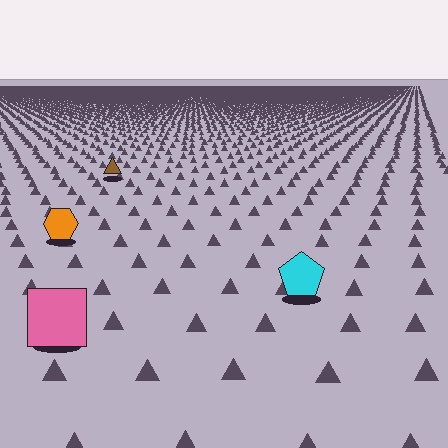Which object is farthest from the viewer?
The brown triangle is farthest from the viewer. It appears smaller and the ground texture around it is denser.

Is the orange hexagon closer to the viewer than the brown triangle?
Yes. The orange hexagon is closer — you can tell from the texture gradient: the ground texture is coarser near it.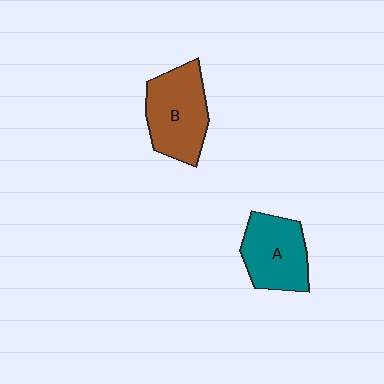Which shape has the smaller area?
Shape A (teal).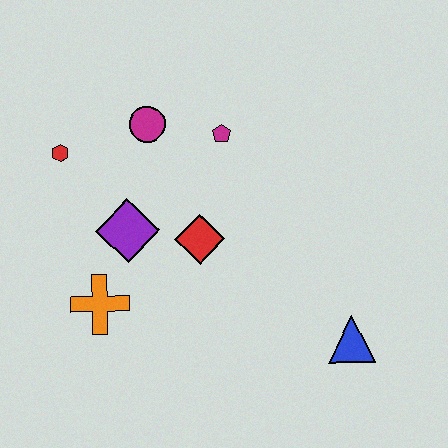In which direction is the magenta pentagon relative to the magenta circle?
The magenta pentagon is to the right of the magenta circle.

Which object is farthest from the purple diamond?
The blue triangle is farthest from the purple diamond.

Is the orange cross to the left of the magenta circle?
Yes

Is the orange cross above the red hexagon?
No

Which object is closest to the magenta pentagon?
The magenta circle is closest to the magenta pentagon.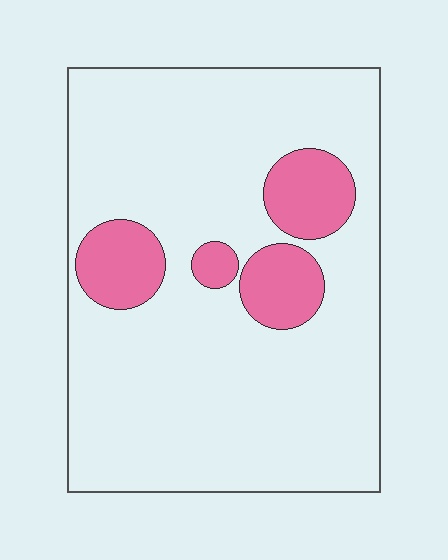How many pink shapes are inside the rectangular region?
4.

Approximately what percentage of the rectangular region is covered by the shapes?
Approximately 15%.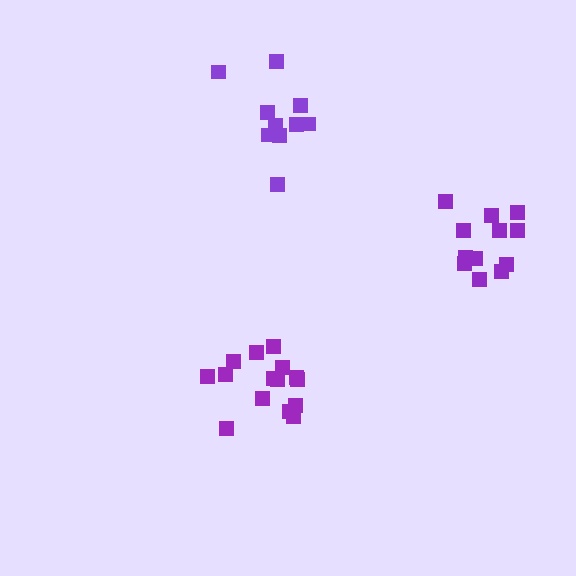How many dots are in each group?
Group 1: 15 dots, Group 2: 10 dots, Group 3: 12 dots (37 total).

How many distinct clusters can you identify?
There are 3 distinct clusters.